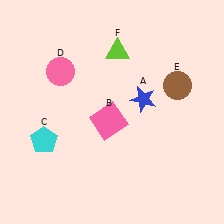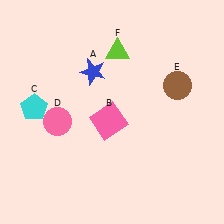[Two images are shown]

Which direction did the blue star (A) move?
The blue star (A) moved left.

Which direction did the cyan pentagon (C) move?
The cyan pentagon (C) moved up.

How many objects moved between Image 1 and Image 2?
3 objects moved between the two images.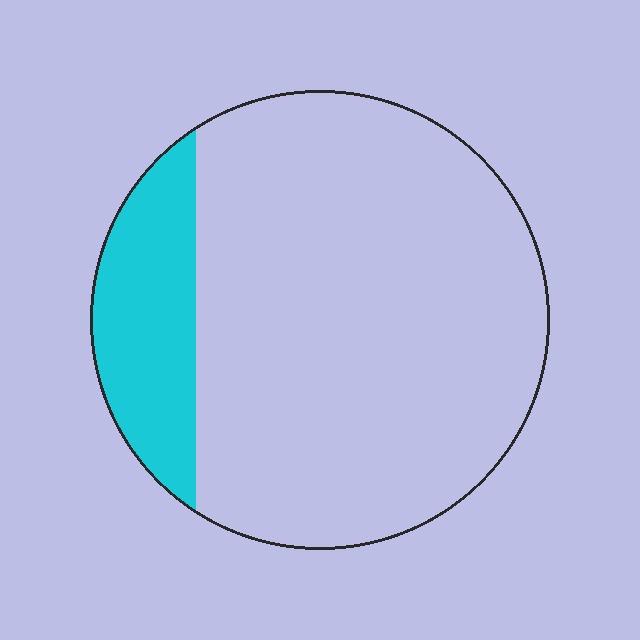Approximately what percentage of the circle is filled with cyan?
Approximately 15%.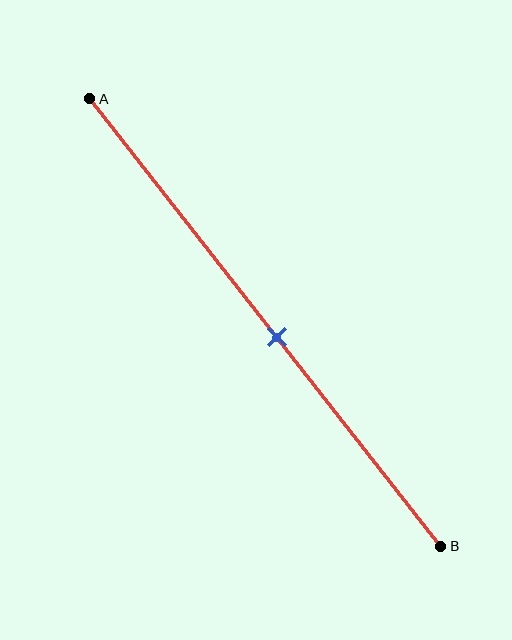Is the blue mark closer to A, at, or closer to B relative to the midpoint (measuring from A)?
The blue mark is closer to point B than the midpoint of segment AB.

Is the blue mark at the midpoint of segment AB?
No, the mark is at about 55% from A, not at the 50% midpoint.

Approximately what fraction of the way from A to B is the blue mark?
The blue mark is approximately 55% of the way from A to B.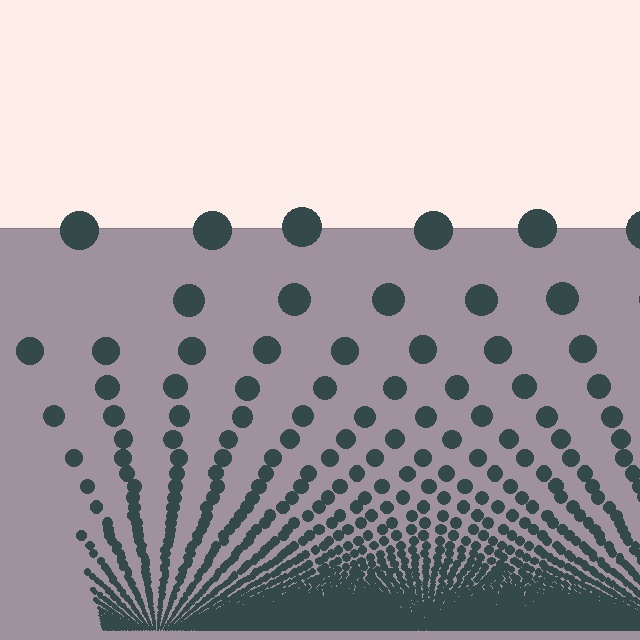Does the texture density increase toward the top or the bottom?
Density increases toward the bottom.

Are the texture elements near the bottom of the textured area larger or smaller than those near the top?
Smaller. The gradient is inverted — elements near the bottom are smaller and denser.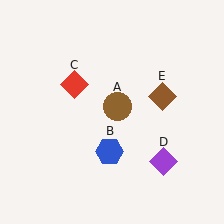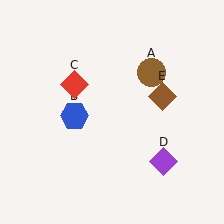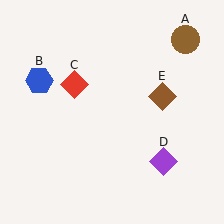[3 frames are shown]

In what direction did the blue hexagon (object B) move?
The blue hexagon (object B) moved up and to the left.